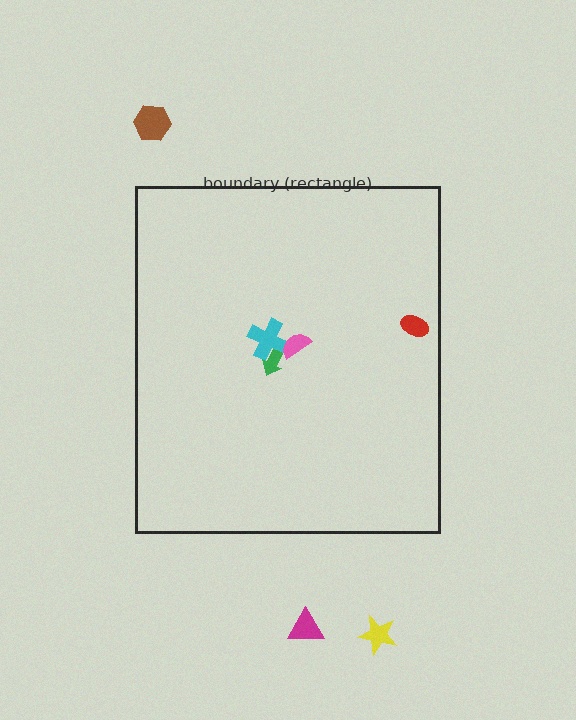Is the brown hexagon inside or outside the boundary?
Outside.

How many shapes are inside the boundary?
4 inside, 3 outside.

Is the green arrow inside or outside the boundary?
Inside.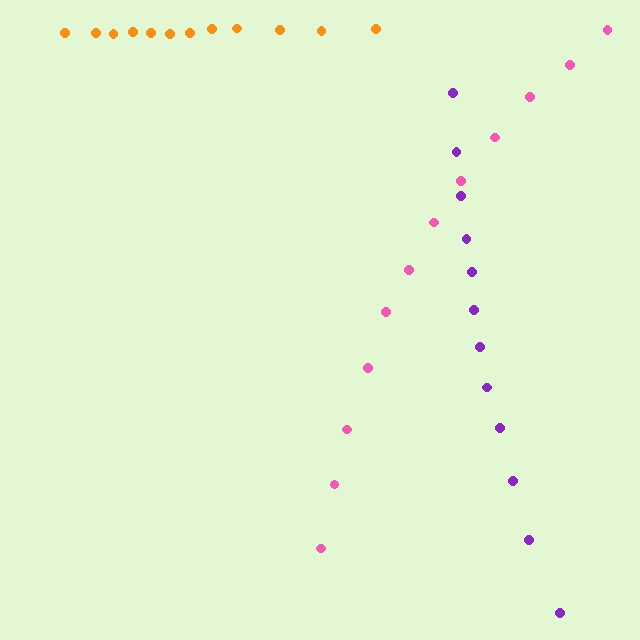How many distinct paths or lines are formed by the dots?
There are 3 distinct paths.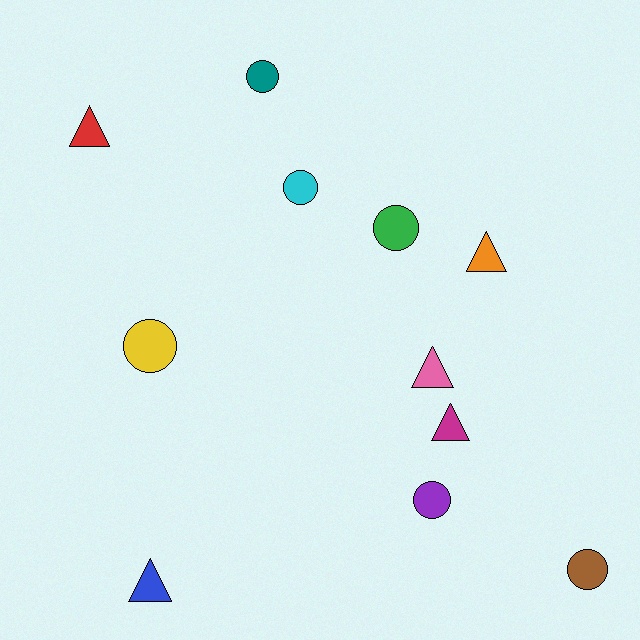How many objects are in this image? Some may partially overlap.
There are 11 objects.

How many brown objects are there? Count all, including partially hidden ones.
There is 1 brown object.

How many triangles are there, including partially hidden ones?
There are 5 triangles.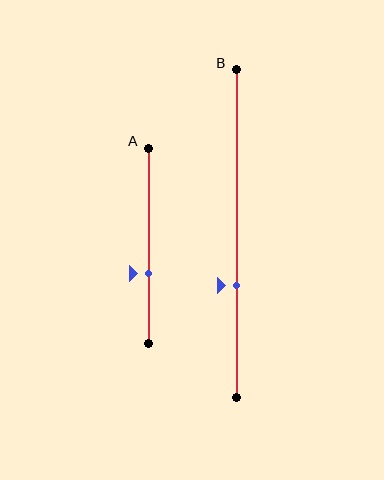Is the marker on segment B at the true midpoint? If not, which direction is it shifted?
No, the marker on segment B is shifted downward by about 16% of the segment length.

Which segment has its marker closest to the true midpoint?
Segment A has its marker closest to the true midpoint.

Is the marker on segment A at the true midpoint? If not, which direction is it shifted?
No, the marker on segment A is shifted downward by about 14% of the segment length.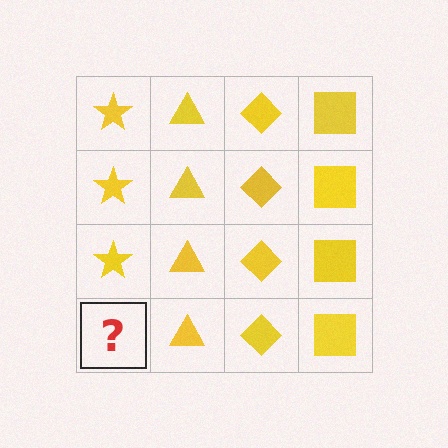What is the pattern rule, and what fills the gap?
The rule is that each column has a consistent shape. The gap should be filled with a yellow star.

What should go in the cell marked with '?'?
The missing cell should contain a yellow star.